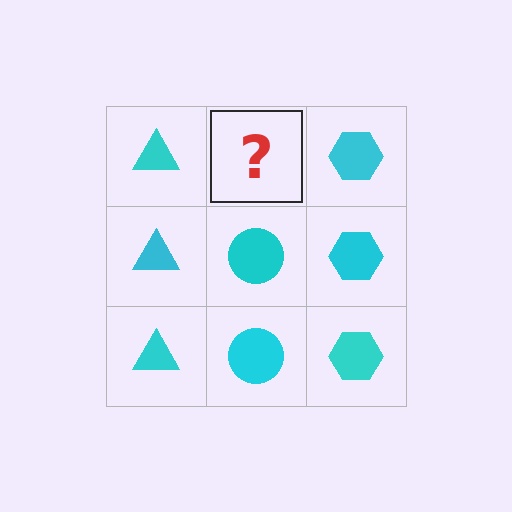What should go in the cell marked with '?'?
The missing cell should contain a cyan circle.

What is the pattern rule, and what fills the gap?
The rule is that each column has a consistent shape. The gap should be filled with a cyan circle.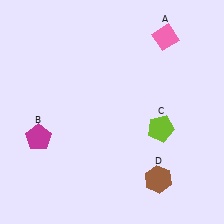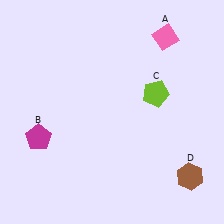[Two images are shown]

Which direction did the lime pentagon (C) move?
The lime pentagon (C) moved up.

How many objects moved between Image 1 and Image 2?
2 objects moved between the two images.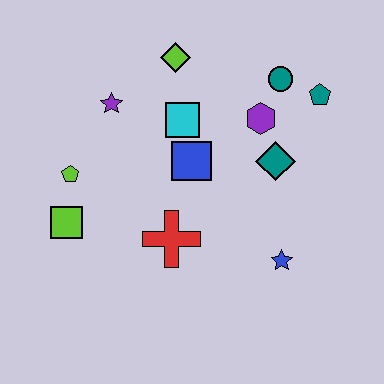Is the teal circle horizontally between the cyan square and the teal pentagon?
Yes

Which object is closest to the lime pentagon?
The lime square is closest to the lime pentagon.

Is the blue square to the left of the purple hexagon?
Yes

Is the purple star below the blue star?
No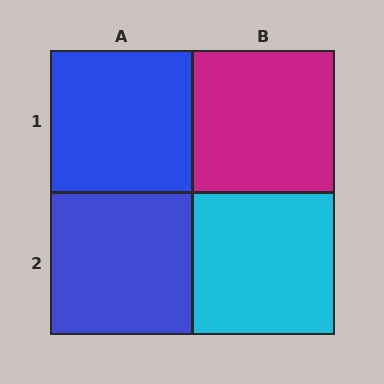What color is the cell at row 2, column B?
Cyan.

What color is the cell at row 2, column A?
Blue.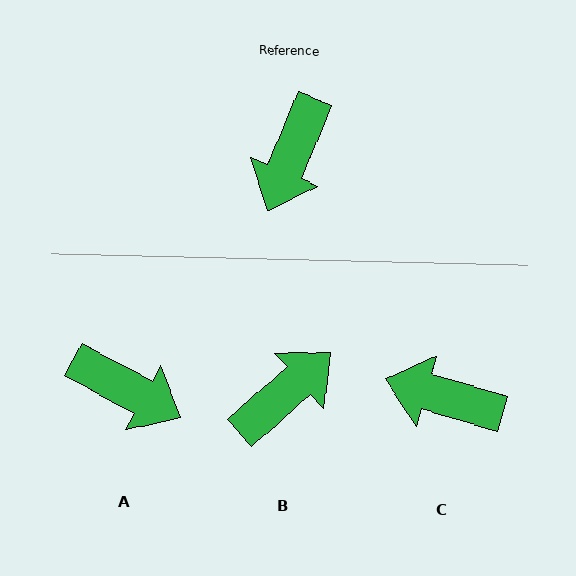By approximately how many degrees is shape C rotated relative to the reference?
Approximately 84 degrees clockwise.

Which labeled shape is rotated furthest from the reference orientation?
B, about 154 degrees away.